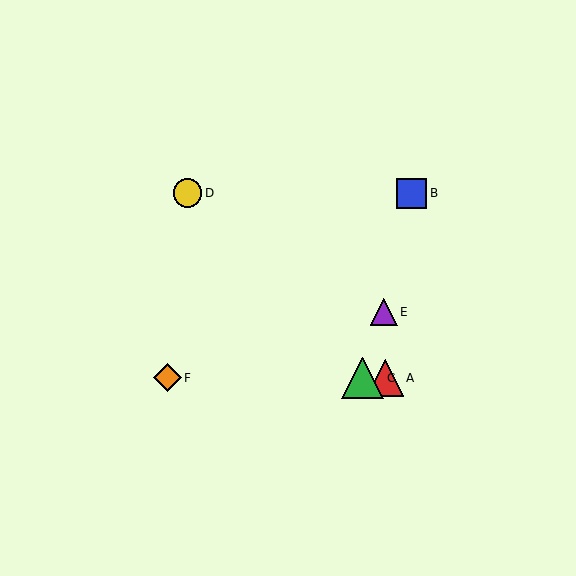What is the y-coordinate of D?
Object D is at y≈193.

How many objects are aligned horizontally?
3 objects (A, C, F) are aligned horizontally.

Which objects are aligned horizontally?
Objects A, C, F are aligned horizontally.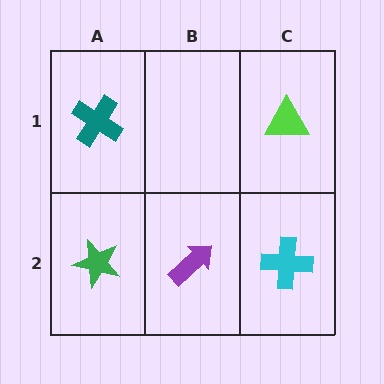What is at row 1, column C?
A lime triangle.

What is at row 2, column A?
A green star.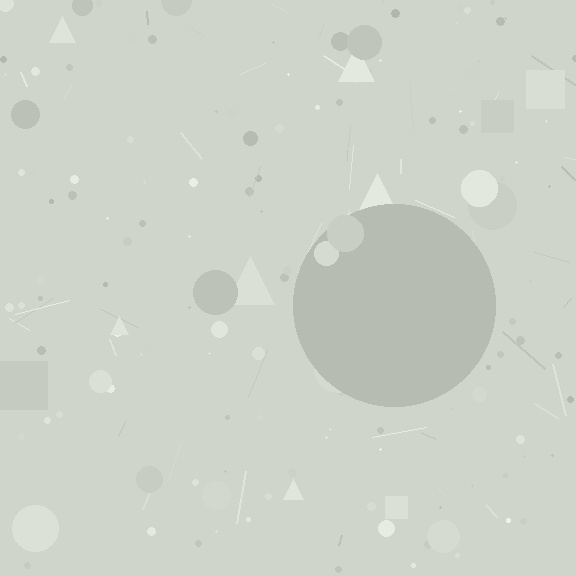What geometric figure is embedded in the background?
A circle is embedded in the background.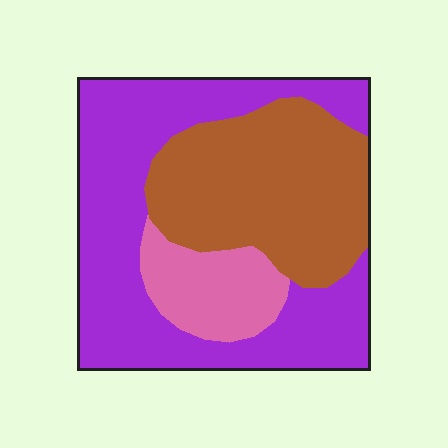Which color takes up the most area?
Purple, at roughly 50%.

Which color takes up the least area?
Pink, at roughly 15%.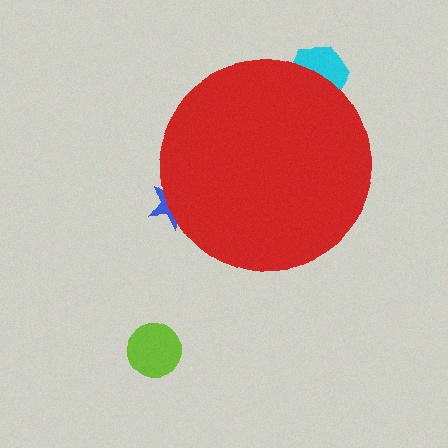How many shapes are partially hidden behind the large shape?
2 shapes are partially hidden.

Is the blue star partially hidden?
Yes, the blue star is partially hidden behind the red circle.